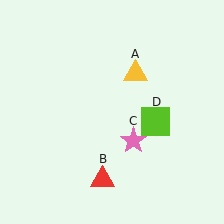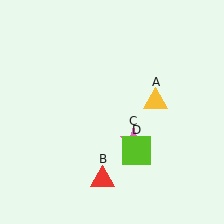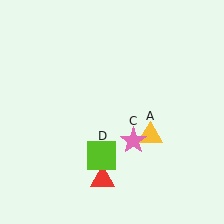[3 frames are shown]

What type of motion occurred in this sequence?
The yellow triangle (object A), lime square (object D) rotated clockwise around the center of the scene.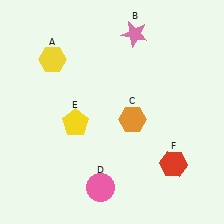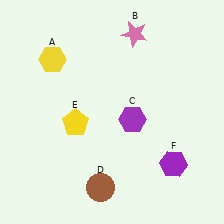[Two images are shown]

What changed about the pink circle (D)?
In Image 1, D is pink. In Image 2, it changed to brown.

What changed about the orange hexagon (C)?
In Image 1, C is orange. In Image 2, it changed to purple.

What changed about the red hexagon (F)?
In Image 1, F is red. In Image 2, it changed to purple.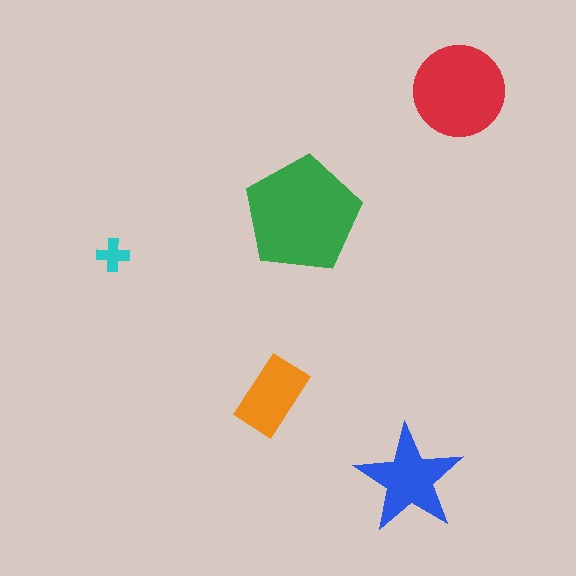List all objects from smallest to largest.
The cyan cross, the orange rectangle, the blue star, the red circle, the green pentagon.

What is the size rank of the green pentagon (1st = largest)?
1st.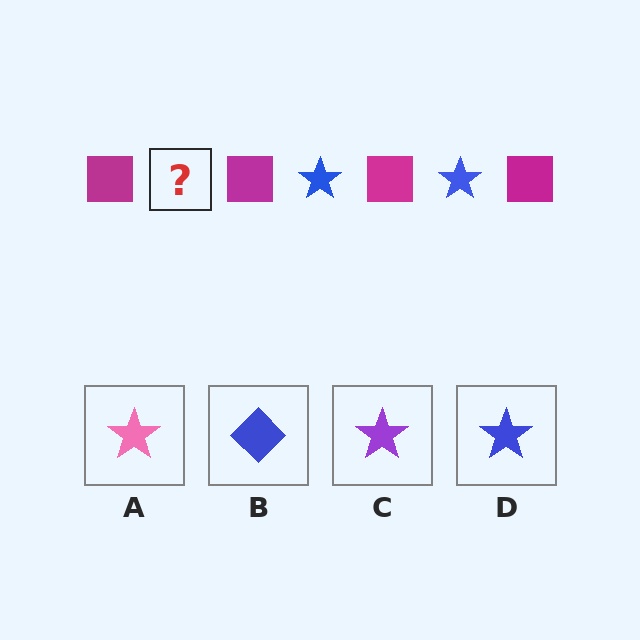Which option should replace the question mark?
Option D.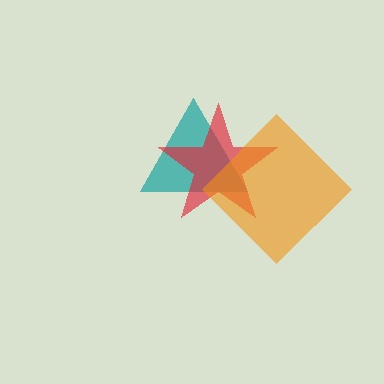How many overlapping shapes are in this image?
There are 3 overlapping shapes in the image.